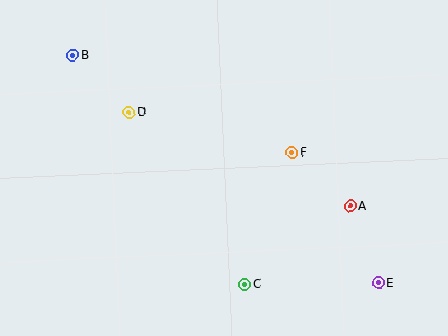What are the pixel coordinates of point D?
Point D is at (129, 112).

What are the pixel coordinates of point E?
Point E is at (379, 283).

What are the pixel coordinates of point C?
Point C is at (245, 284).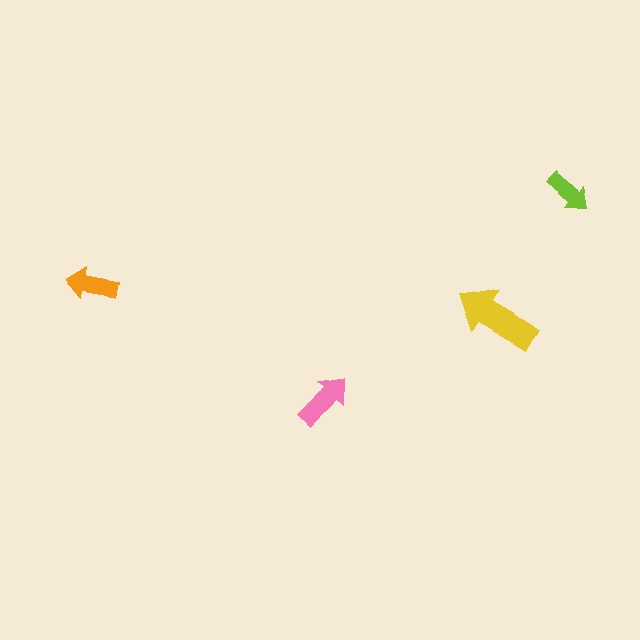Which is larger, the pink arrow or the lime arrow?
The pink one.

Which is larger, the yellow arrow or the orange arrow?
The yellow one.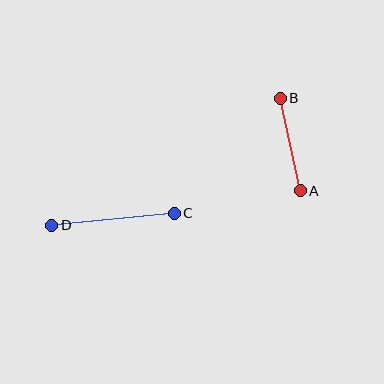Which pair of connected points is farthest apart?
Points C and D are farthest apart.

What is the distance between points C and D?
The distance is approximately 123 pixels.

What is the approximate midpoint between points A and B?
The midpoint is at approximately (290, 144) pixels.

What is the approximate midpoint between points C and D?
The midpoint is at approximately (113, 219) pixels.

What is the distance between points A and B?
The distance is approximately 94 pixels.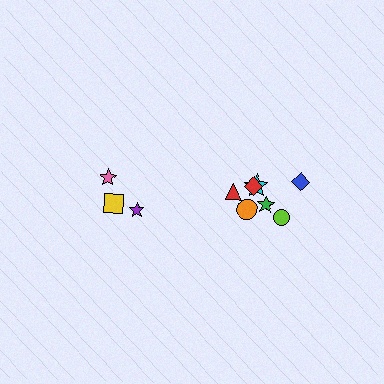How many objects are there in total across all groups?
There are 10 objects.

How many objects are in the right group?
There are 7 objects.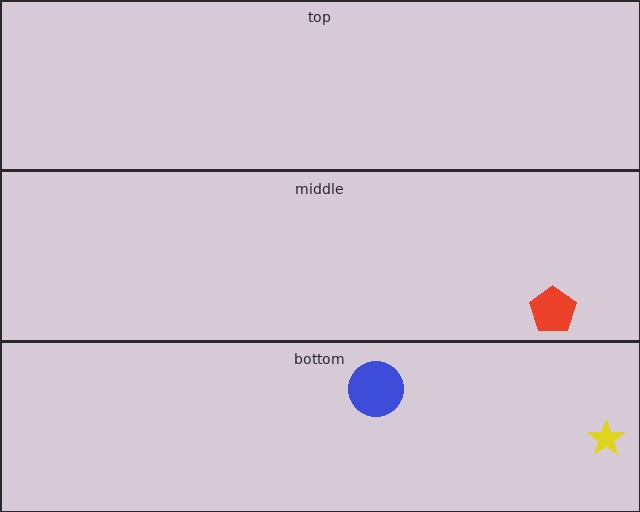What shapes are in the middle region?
The red pentagon.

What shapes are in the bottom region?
The yellow star, the blue circle.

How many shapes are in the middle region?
1.